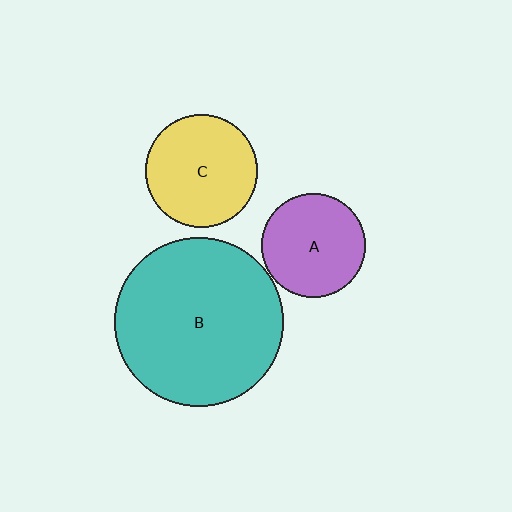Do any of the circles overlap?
No, none of the circles overlap.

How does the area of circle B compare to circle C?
Approximately 2.3 times.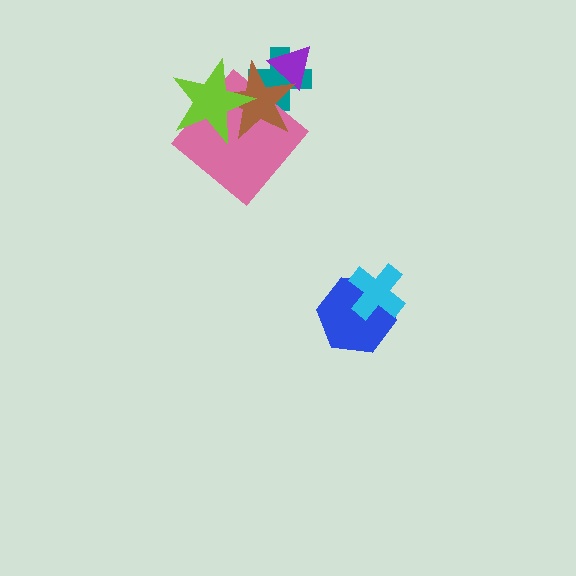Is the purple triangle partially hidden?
Yes, it is partially covered by another shape.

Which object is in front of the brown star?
The lime star is in front of the brown star.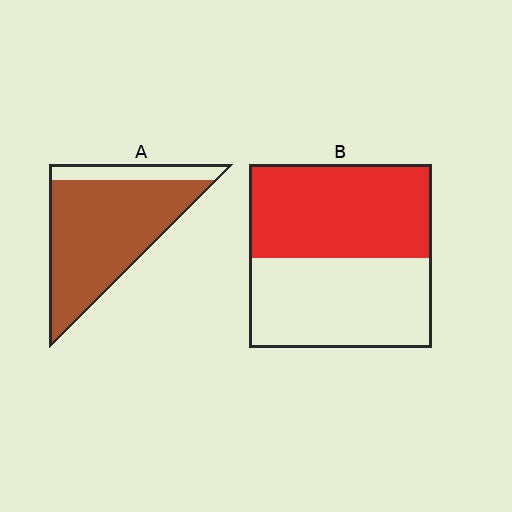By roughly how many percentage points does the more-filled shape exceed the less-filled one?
By roughly 30 percentage points (A over B).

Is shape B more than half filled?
Roughly half.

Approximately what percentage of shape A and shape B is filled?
A is approximately 85% and B is approximately 50%.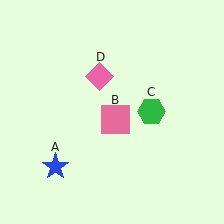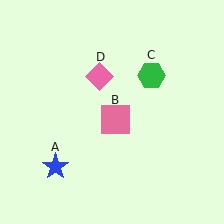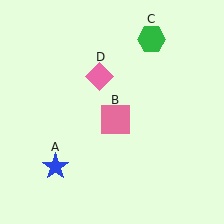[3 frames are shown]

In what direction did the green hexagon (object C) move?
The green hexagon (object C) moved up.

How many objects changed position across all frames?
1 object changed position: green hexagon (object C).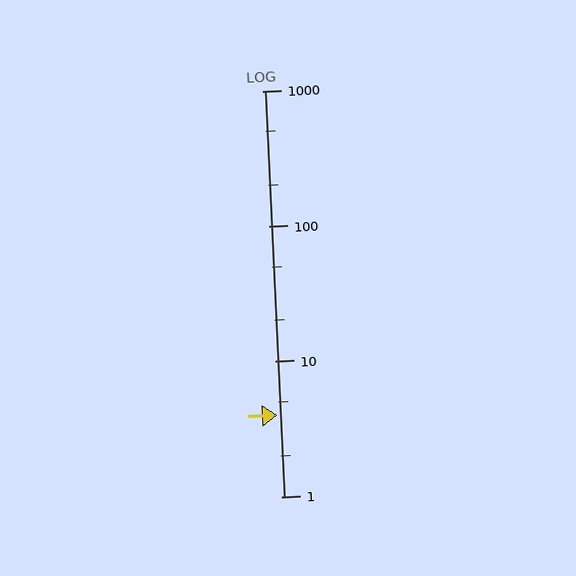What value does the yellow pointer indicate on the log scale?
The pointer indicates approximately 4.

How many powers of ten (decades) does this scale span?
The scale spans 3 decades, from 1 to 1000.